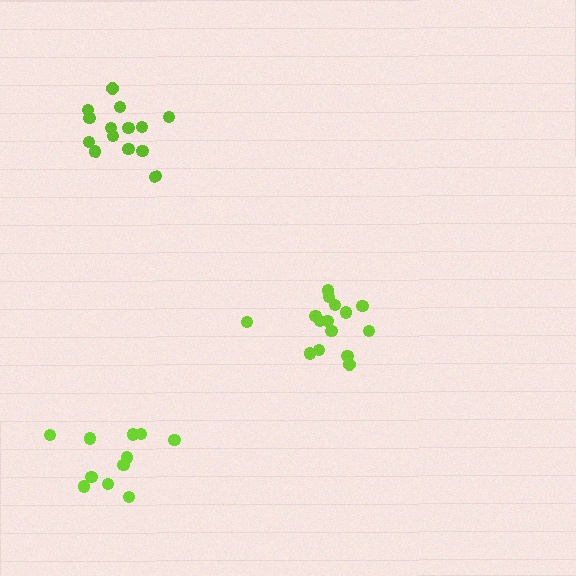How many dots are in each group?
Group 1: 15 dots, Group 2: 14 dots, Group 3: 11 dots (40 total).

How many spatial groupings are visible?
There are 3 spatial groupings.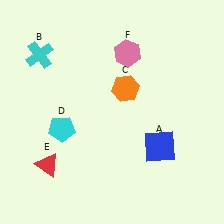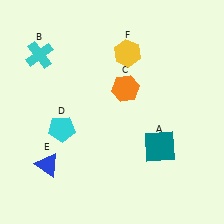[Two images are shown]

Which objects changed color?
A changed from blue to teal. E changed from red to blue. F changed from pink to yellow.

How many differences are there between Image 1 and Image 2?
There are 3 differences between the two images.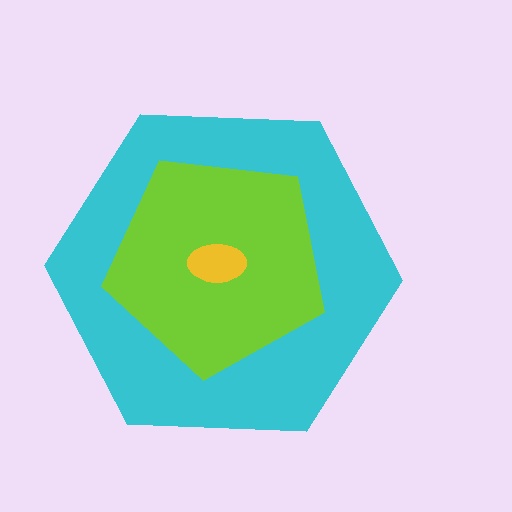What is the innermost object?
The yellow ellipse.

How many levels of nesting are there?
3.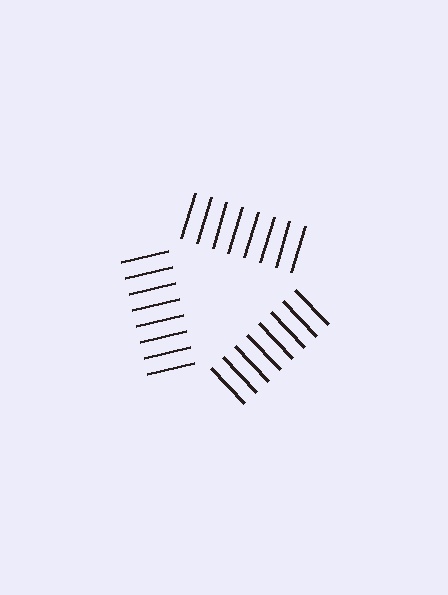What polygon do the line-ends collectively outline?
An illusory triangle — the line segments terminate on its edges but no continuous stroke is drawn.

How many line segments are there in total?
24 — 8 along each of the 3 edges.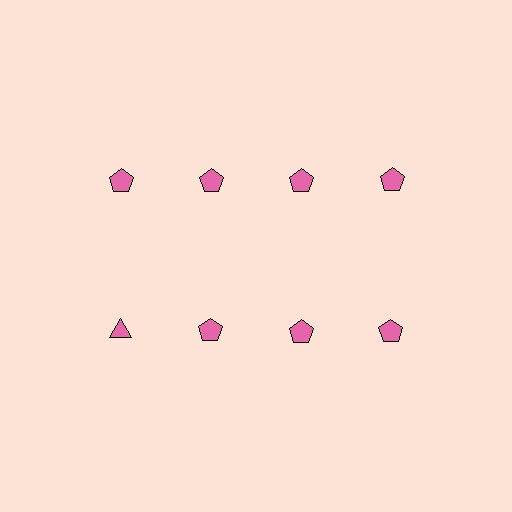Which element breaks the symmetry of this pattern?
The pink triangle in the second row, leftmost column breaks the symmetry. All other shapes are pink pentagons.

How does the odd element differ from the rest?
It has a different shape: triangle instead of pentagon.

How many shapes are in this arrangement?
There are 8 shapes arranged in a grid pattern.